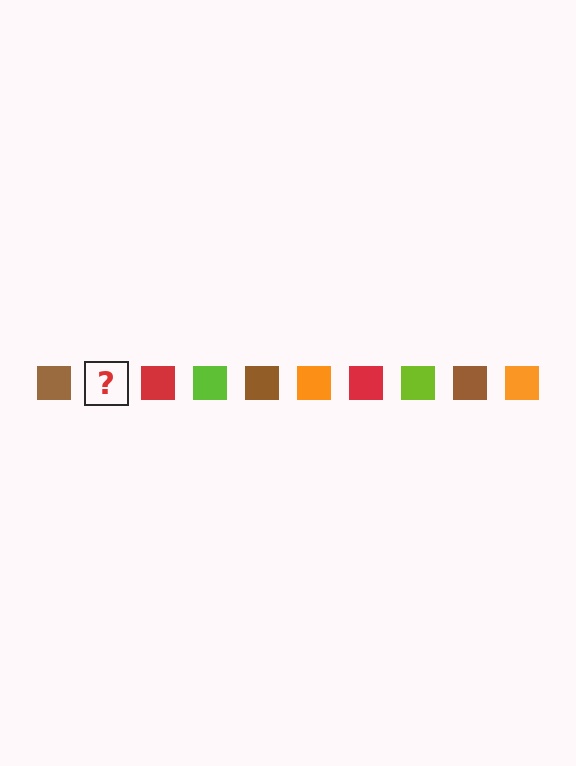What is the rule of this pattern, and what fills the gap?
The rule is that the pattern cycles through brown, orange, red, lime squares. The gap should be filled with an orange square.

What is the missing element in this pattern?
The missing element is an orange square.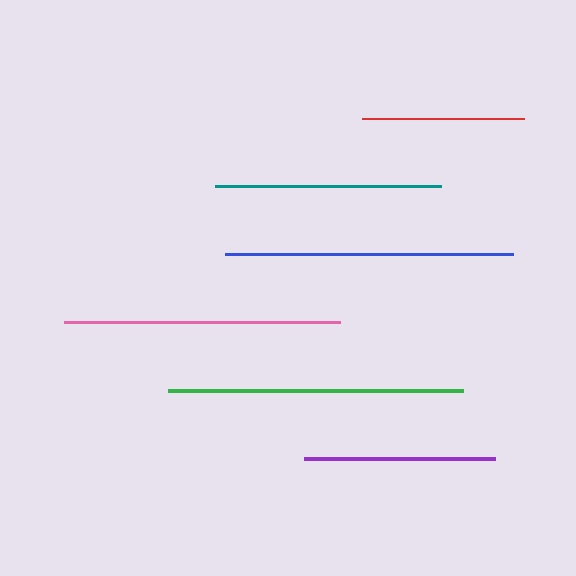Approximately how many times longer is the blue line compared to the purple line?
The blue line is approximately 1.5 times the length of the purple line.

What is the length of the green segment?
The green segment is approximately 295 pixels long.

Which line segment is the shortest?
The red line is the shortest at approximately 162 pixels.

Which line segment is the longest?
The green line is the longest at approximately 295 pixels.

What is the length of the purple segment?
The purple segment is approximately 190 pixels long.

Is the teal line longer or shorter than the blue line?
The blue line is longer than the teal line.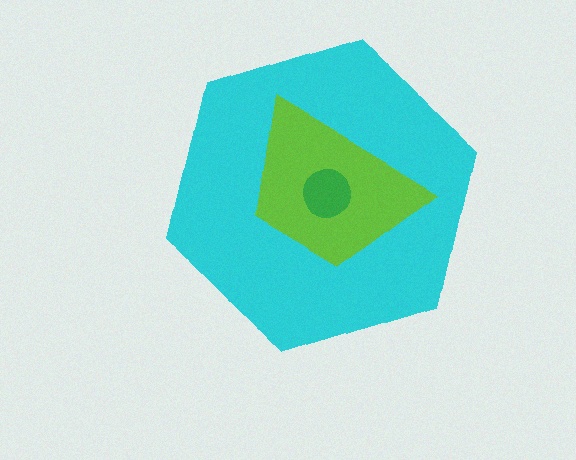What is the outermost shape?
The cyan hexagon.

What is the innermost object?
The green circle.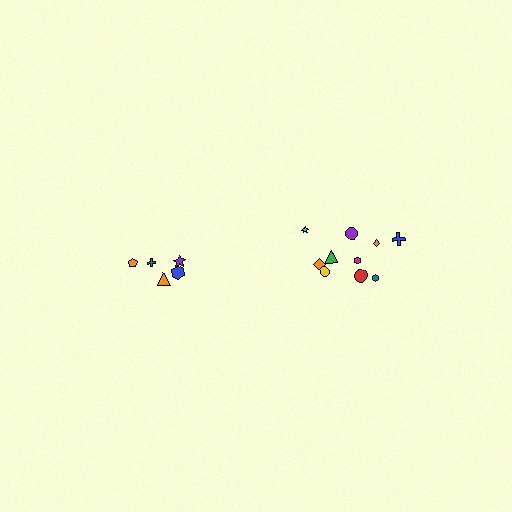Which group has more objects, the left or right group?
The right group.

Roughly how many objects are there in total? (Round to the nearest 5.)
Roughly 15 objects in total.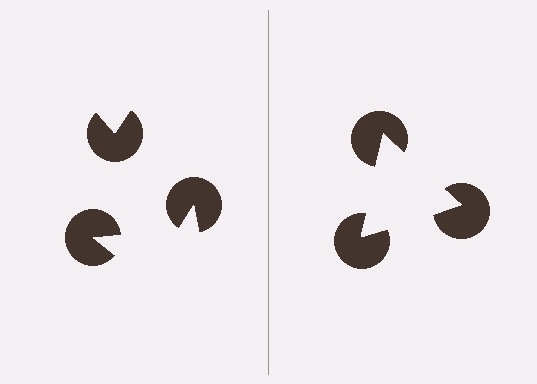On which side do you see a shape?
An illusory triangle appears on the right side. On the left side the wedge cuts are rotated, so no coherent shape forms.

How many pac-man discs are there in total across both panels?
6 — 3 on each side.